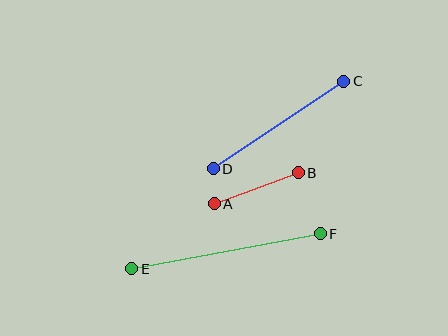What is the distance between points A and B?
The distance is approximately 89 pixels.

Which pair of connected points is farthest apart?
Points E and F are farthest apart.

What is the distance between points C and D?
The distance is approximately 157 pixels.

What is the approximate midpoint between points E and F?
The midpoint is at approximately (226, 251) pixels.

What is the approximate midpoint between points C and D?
The midpoint is at approximately (278, 125) pixels.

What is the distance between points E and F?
The distance is approximately 192 pixels.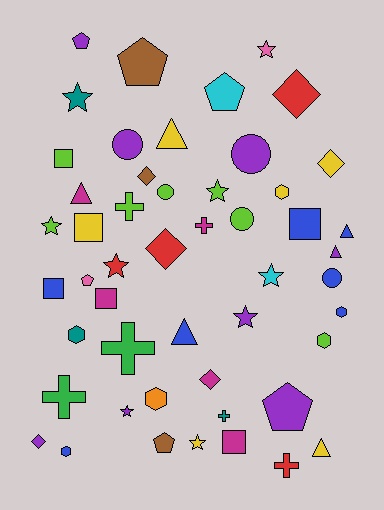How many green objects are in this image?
There are 2 green objects.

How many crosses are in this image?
There are 6 crosses.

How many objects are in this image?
There are 50 objects.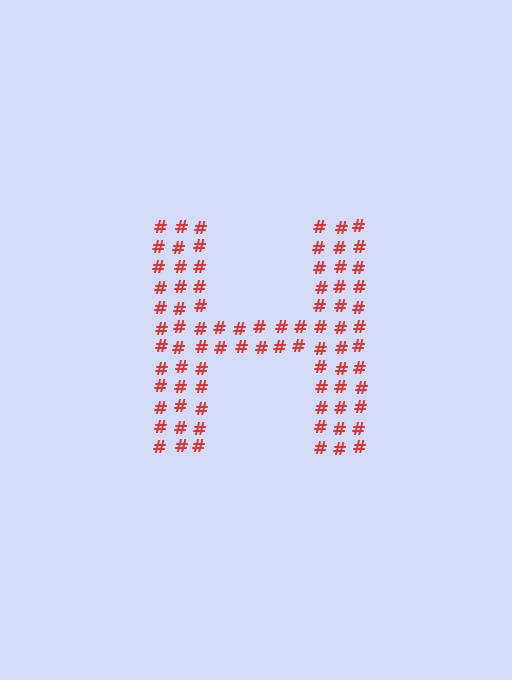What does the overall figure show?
The overall figure shows the letter H.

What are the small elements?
The small elements are hash symbols.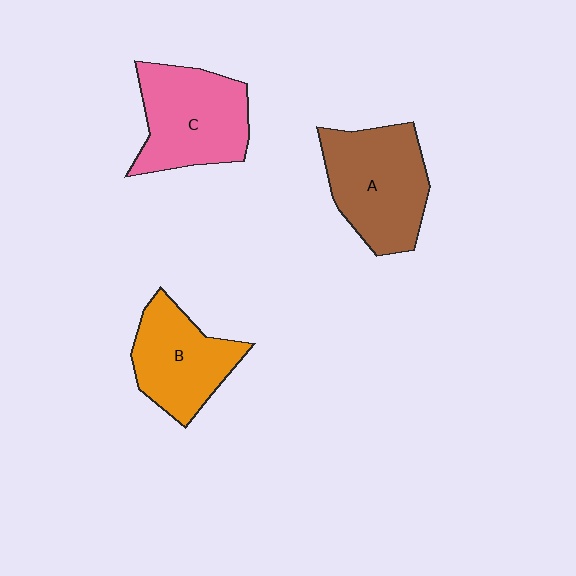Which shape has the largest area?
Shape A (brown).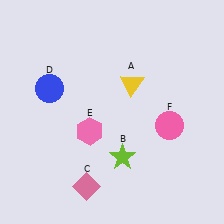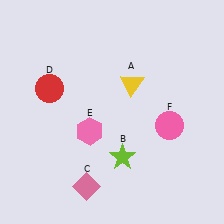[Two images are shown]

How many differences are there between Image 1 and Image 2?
There is 1 difference between the two images.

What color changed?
The circle (D) changed from blue in Image 1 to red in Image 2.